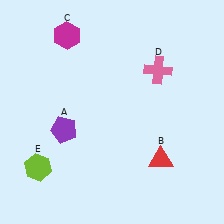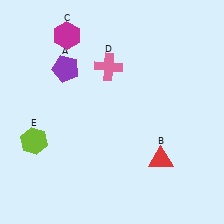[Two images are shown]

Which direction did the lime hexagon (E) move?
The lime hexagon (E) moved up.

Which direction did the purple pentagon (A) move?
The purple pentagon (A) moved up.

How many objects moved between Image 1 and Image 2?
3 objects moved between the two images.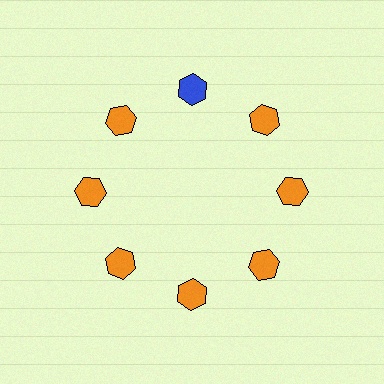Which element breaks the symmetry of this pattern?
The blue hexagon at roughly the 12 o'clock position breaks the symmetry. All other shapes are orange hexagons.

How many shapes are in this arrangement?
There are 8 shapes arranged in a ring pattern.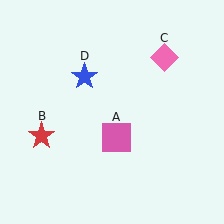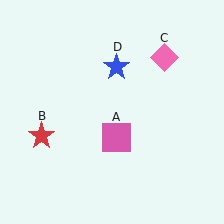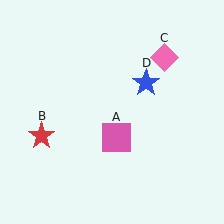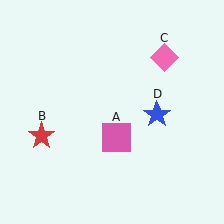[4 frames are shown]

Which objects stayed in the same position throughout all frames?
Pink square (object A) and red star (object B) and pink diamond (object C) remained stationary.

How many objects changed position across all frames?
1 object changed position: blue star (object D).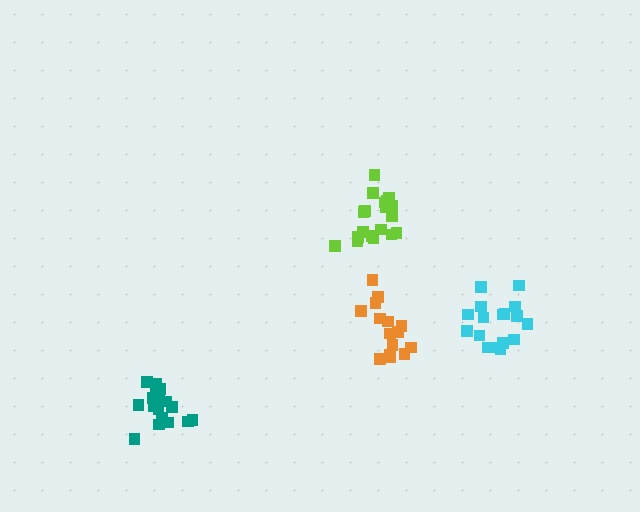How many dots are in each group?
Group 1: 17 dots, Group 2: 19 dots, Group 3: 15 dots, Group 4: 17 dots (68 total).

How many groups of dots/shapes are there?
There are 4 groups.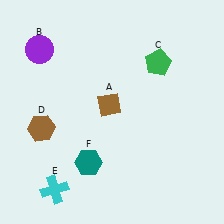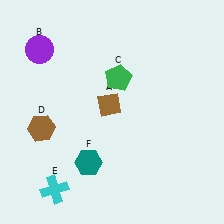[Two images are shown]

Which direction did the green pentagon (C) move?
The green pentagon (C) moved left.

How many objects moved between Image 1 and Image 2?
1 object moved between the two images.